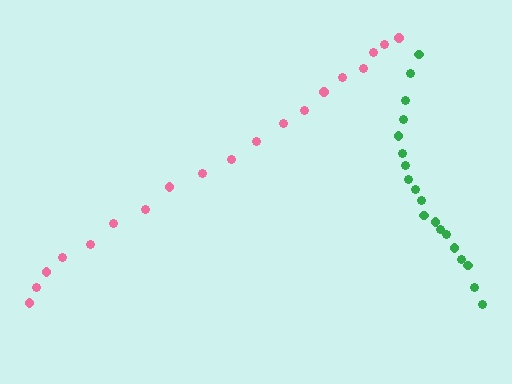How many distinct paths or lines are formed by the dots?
There are 2 distinct paths.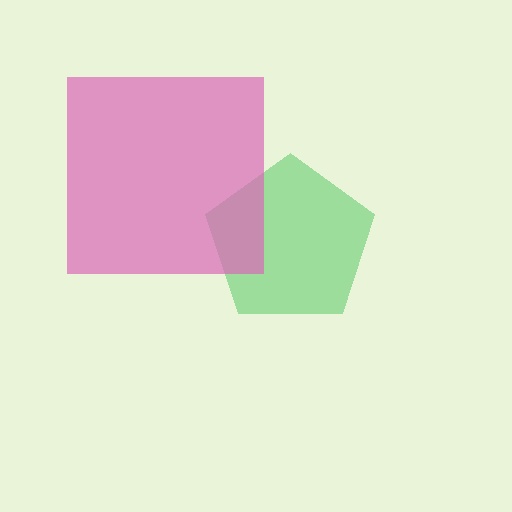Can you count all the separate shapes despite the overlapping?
Yes, there are 2 separate shapes.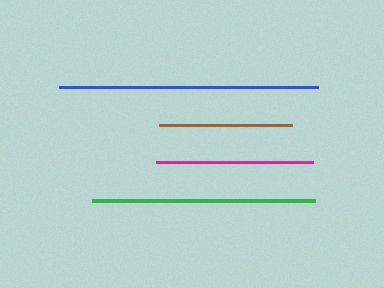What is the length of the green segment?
The green segment is approximately 222 pixels long.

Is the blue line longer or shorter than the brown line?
The blue line is longer than the brown line.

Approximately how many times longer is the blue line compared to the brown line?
The blue line is approximately 1.9 times the length of the brown line.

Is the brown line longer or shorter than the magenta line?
The magenta line is longer than the brown line.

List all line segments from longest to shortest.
From longest to shortest: blue, green, magenta, brown.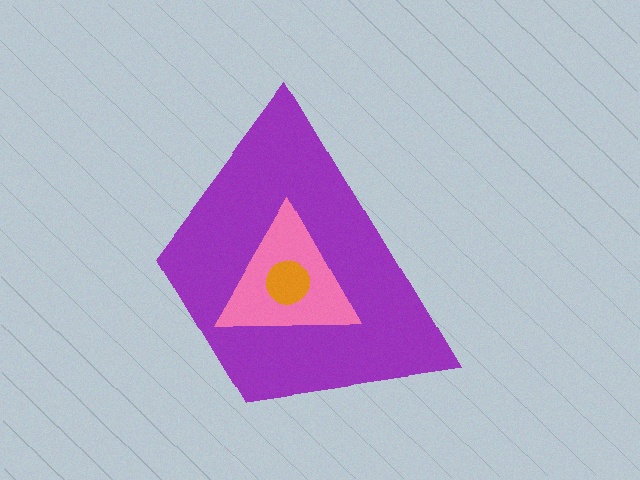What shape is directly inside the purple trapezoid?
The pink triangle.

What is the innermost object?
The orange circle.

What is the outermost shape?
The purple trapezoid.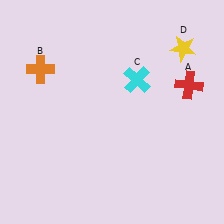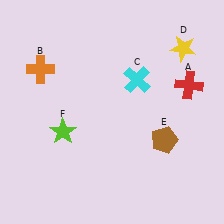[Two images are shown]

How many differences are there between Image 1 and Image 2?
There are 2 differences between the two images.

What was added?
A brown pentagon (E), a lime star (F) were added in Image 2.